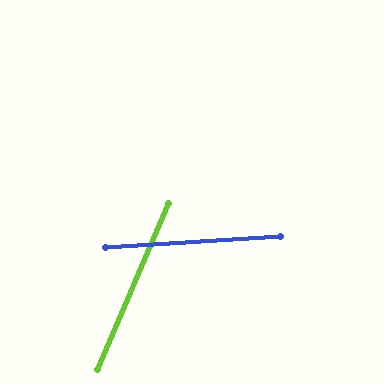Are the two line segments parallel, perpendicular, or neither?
Neither parallel nor perpendicular — they differ by about 63°.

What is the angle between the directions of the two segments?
Approximately 63 degrees.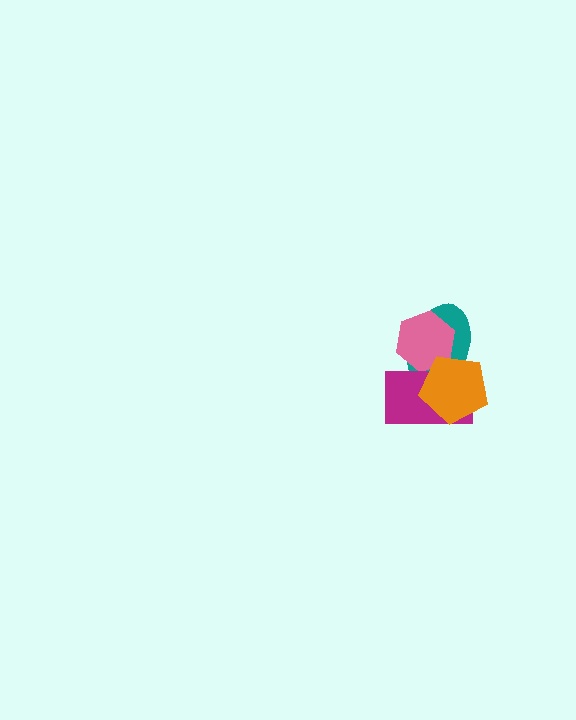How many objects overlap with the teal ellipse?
3 objects overlap with the teal ellipse.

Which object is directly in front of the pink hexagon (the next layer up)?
The magenta rectangle is directly in front of the pink hexagon.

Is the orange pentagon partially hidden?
No, no other shape covers it.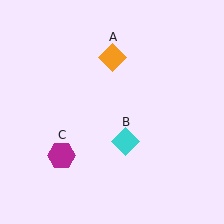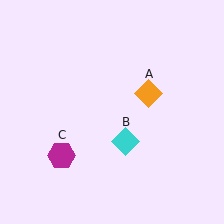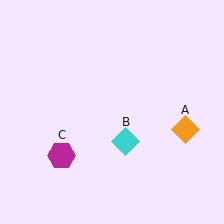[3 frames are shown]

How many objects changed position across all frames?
1 object changed position: orange diamond (object A).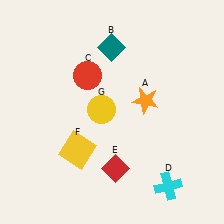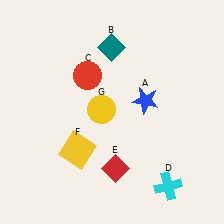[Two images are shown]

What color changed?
The star (A) changed from orange in Image 1 to blue in Image 2.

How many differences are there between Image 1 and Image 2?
There is 1 difference between the two images.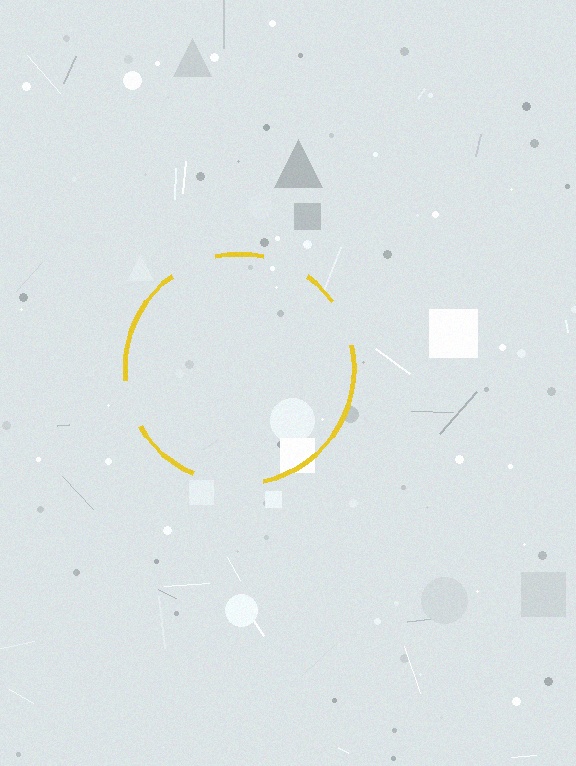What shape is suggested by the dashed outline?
The dashed outline suggests a circle.